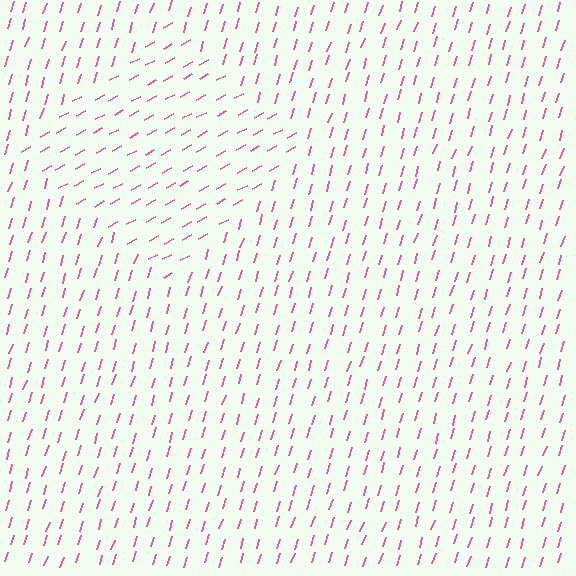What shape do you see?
I see a diamond.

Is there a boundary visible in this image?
Yes, there is a texture boundary formed by a change in line orientation.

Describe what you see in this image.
The image is filled with small pink line segments. A diamond region in the image has lines oriented differently from the surrounding lines, creating a visible texture boundary.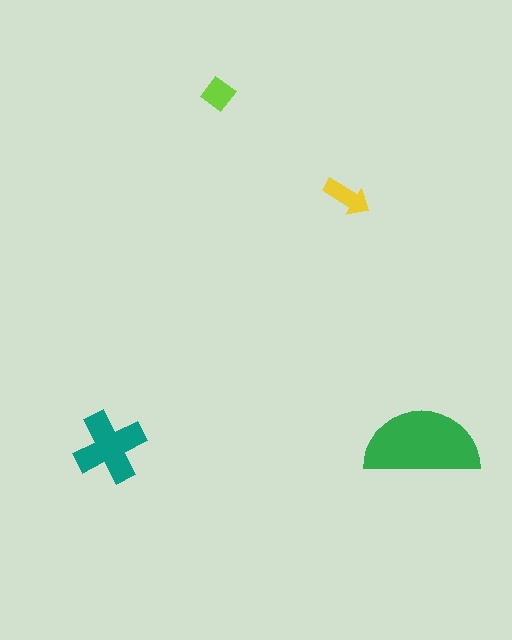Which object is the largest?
The green semicircle.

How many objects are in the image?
There are 4 objects in the image.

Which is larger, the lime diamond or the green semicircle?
The green semicircle.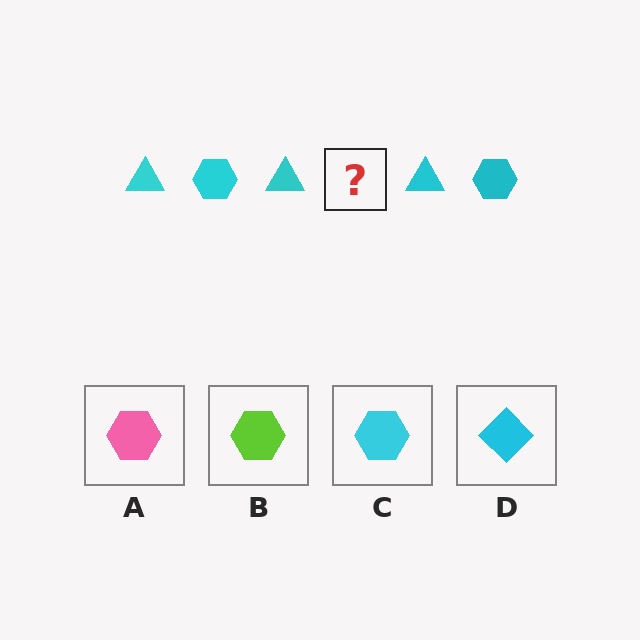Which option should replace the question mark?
Option C.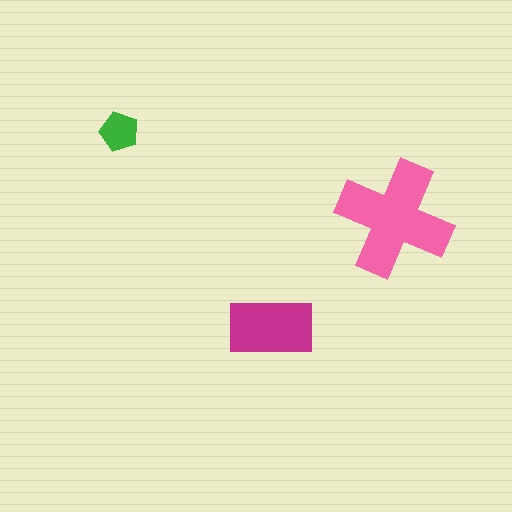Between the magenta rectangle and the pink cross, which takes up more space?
The pink cross.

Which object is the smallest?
The green pentagon.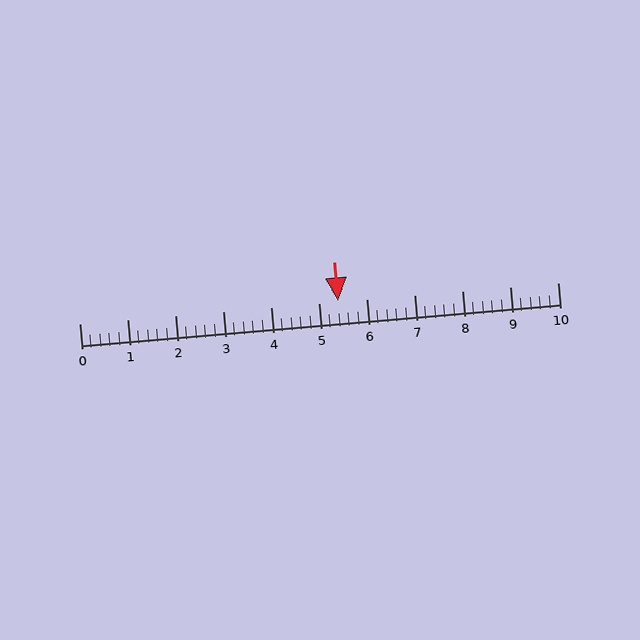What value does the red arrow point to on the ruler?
The red arrow points to approximately 5.4.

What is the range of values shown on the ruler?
The ruler shows values from 0 to 10.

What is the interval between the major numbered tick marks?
The major tick marks are spaced 1 units apart.